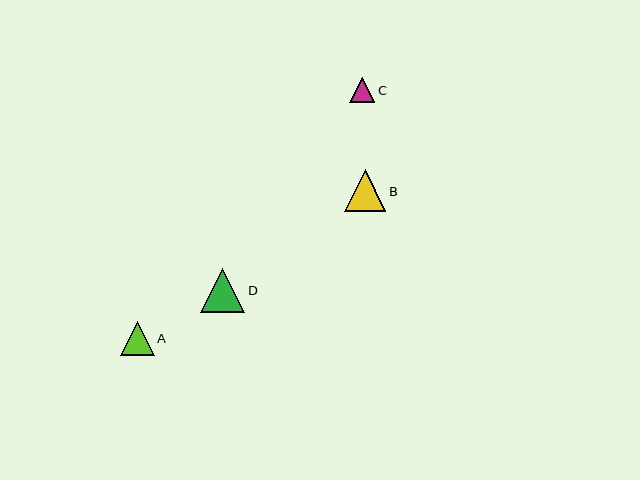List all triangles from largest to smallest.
From largest to smallest: D, B, A, C.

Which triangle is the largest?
Triangle D is the largest with a size of approximately 44 pixels.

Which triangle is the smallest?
Triangle C is the smallest with a size of approximately 26 pixels.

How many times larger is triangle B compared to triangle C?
Triangle B is approximately 1.6 times the size of triangle C.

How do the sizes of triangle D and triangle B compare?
Triangle D and triangle B are approximately the same size.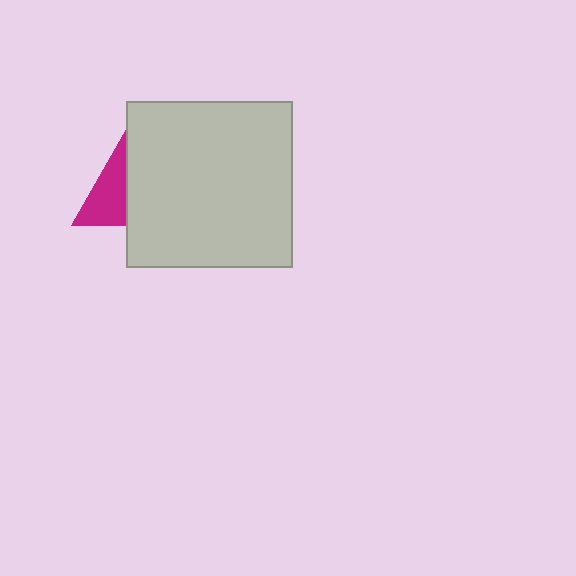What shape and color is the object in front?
The object in front is a light gray square.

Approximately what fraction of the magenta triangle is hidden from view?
Roughly 65% of the magenta triangle is hidden behind the light gray square.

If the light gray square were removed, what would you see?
You would see the complete magenta triangle.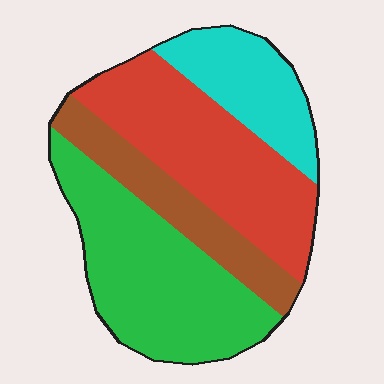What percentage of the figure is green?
Green covers 35% of the figure.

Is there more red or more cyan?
Red.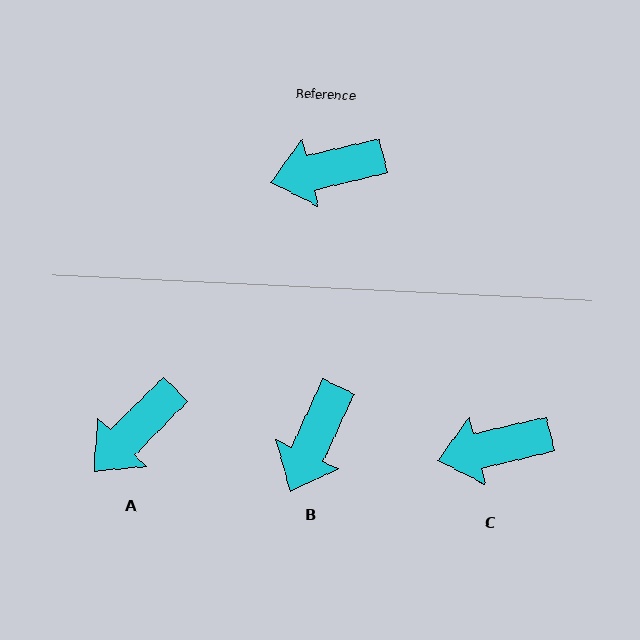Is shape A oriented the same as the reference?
No, it is off by about 32 degrees.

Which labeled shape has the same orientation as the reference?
C.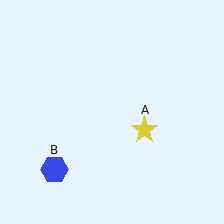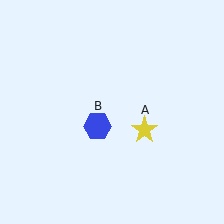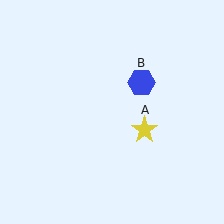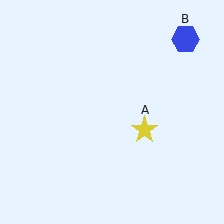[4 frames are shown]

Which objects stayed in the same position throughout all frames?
Yellow star (object A) remained stationary.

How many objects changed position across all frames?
1 object changed position: blue hexagon (object B).